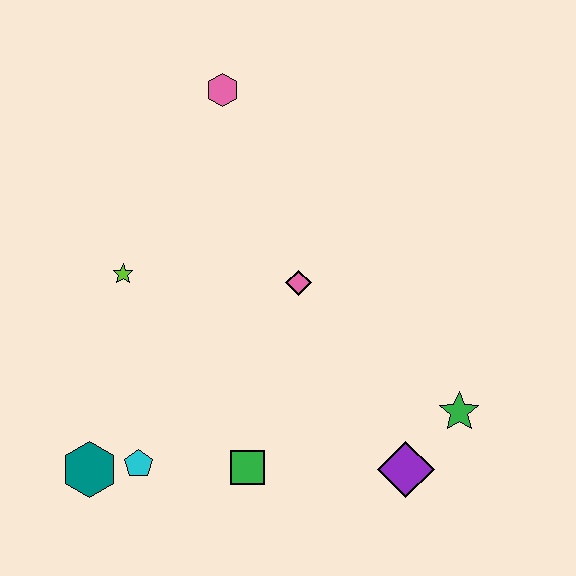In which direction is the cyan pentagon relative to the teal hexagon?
The cyan pentagon is to the right of the teal hexagon.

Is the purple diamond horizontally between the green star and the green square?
Yes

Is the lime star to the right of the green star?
No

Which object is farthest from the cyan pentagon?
The pink hexagon is farthest from the cyan pentagon.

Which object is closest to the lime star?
The pink diamond is closest to the lime star.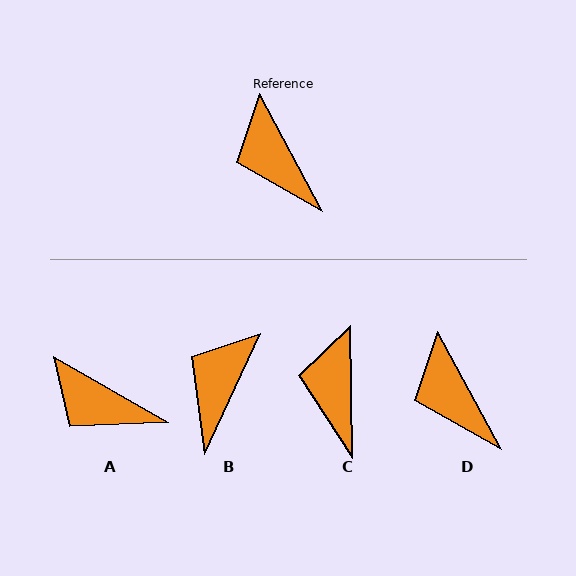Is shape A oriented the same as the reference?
No, it is off by about 32 degrees.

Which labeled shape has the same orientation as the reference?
D.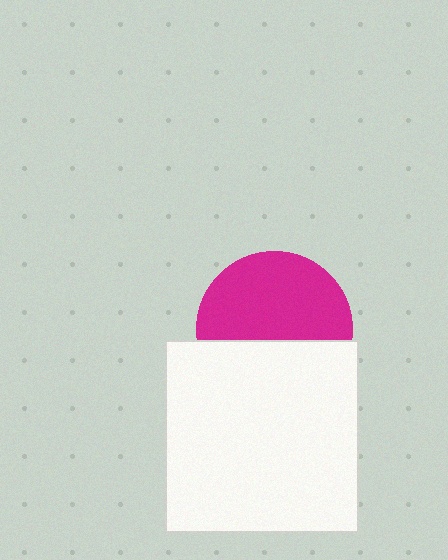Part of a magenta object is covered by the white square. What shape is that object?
It is a circle.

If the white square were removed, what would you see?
You would see the complete magenta circle.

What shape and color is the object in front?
The object in front is a white square.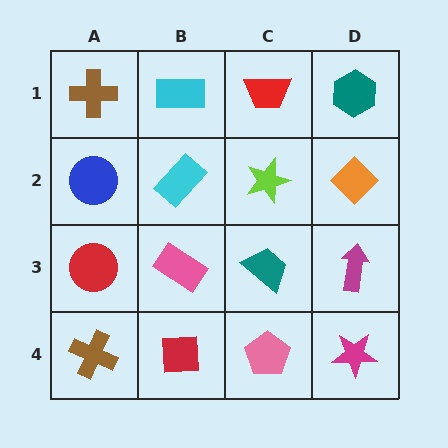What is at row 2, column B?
A cyan rectangle.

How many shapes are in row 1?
4 shapes.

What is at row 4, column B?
A red square.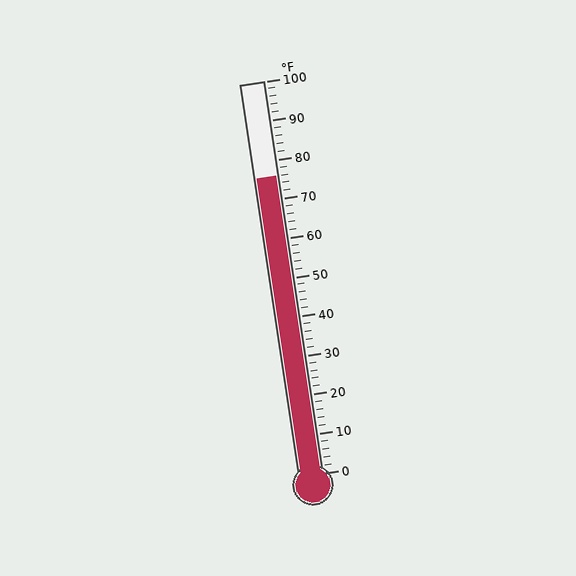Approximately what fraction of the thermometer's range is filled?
The thermometer is filled to approximately 75% of its range.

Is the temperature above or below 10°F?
The temperature is above 10°F.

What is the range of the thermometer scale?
The thermometer scale ranges from 0°F to 100°F.